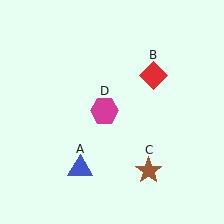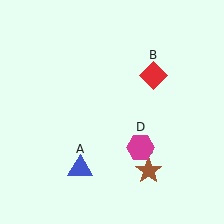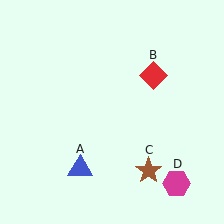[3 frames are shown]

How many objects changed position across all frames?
1 object changed position: magenta hexagon (object D).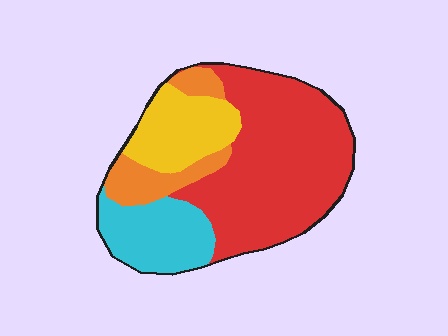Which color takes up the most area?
Red, at roughly 55%.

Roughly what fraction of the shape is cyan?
Cyan covers roughly 20% of the shape.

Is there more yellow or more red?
Red.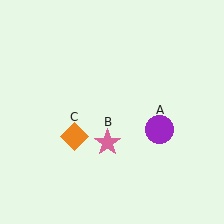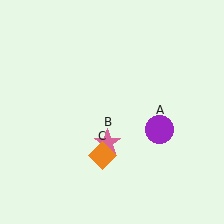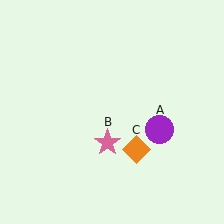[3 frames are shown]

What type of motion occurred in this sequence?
The orange diamond (object C) rotated counterclockwise around the center of the scene.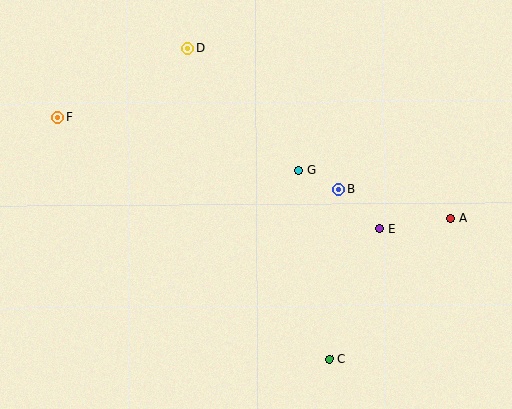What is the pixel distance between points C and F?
The distance between C and F is 363 pixels.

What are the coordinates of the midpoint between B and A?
The midpoint between B and A is at (395, 204).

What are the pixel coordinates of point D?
Point D is at (188, 49).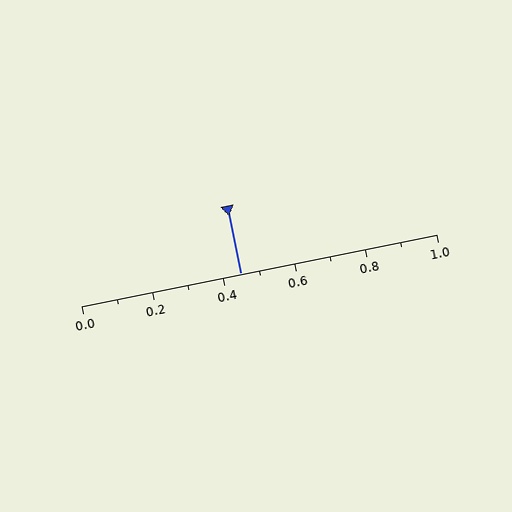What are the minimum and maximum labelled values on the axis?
The axis runs from 0.0 to 1.0.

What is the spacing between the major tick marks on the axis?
The major ticks are spaced 0.2 apart.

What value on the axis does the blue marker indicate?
The marker indicates approximately 0.45.